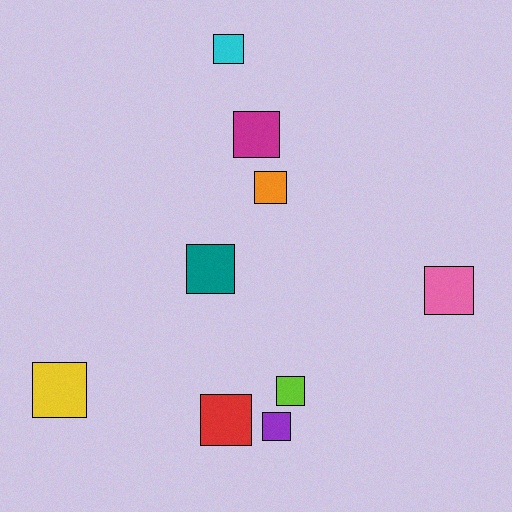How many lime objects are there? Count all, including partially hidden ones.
There is 1 lime object.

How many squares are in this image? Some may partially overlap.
There are 9 squares.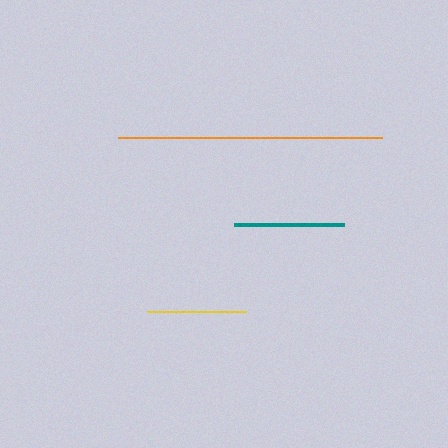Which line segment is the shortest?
The yellow line is the shortest at approximately 99 pixels.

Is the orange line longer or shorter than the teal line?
The orange line is longer than the teal line.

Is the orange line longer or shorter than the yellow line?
The orange line is longer than the yellow line.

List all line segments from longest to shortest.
From longest to shortest: orange, teal, yellow.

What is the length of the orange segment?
The orange segment is approximately 265 pixels long.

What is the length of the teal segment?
The teal segment is approximately 110 pixels long.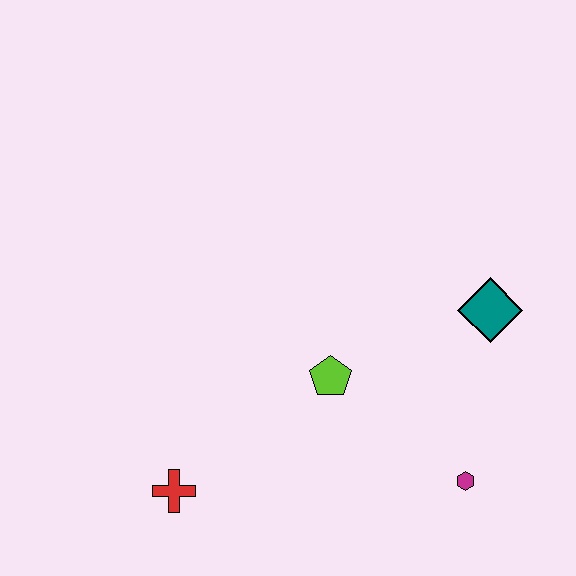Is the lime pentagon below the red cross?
No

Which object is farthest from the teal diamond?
The red cross is farthest from the teal diamond.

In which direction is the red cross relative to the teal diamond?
The red cross is to the left of the teal diamond.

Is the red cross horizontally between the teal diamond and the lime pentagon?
No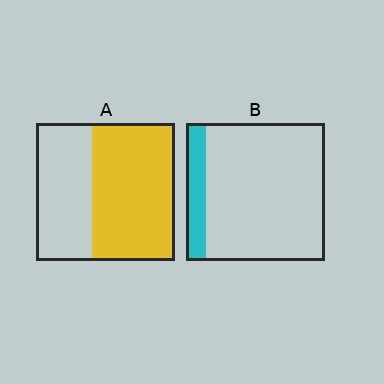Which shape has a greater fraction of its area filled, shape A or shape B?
Shape A.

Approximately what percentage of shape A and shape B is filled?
A is approximately 60% and B is approximately 15%.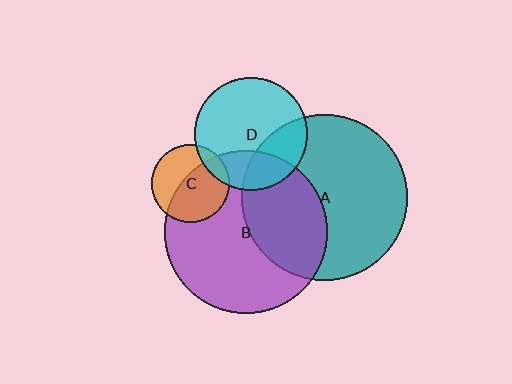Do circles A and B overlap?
Yes.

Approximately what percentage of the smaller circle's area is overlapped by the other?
Approximately 35%.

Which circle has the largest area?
Circle A (teal).